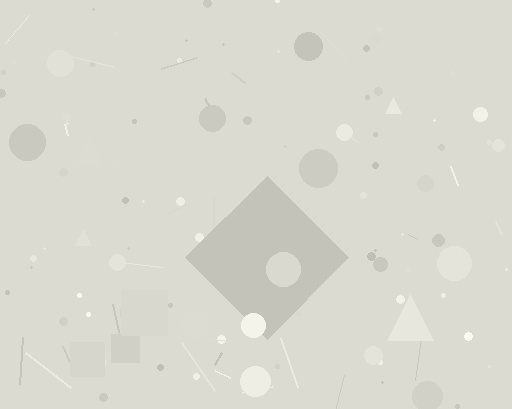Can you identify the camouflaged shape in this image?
The camouflaged shape is a diamond.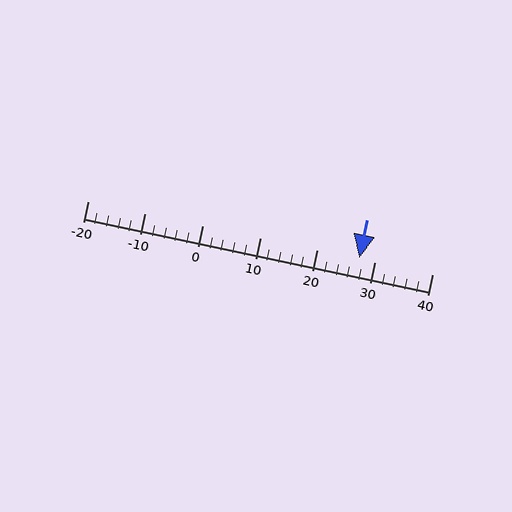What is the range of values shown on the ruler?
The ruler shows values from -20 to 40.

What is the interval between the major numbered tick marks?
The major tick marks are spaced 10 units apart.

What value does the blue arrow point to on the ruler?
The blue arrow points to approximately 27.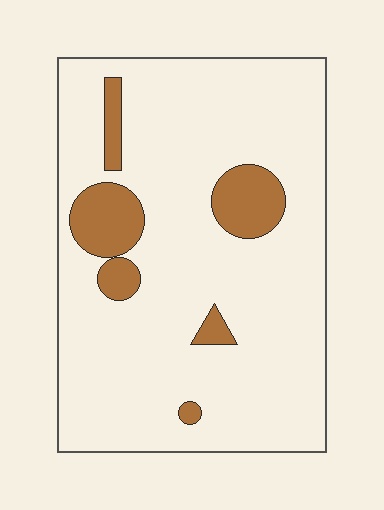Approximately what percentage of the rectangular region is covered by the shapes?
Approximately 15%.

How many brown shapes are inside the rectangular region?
6.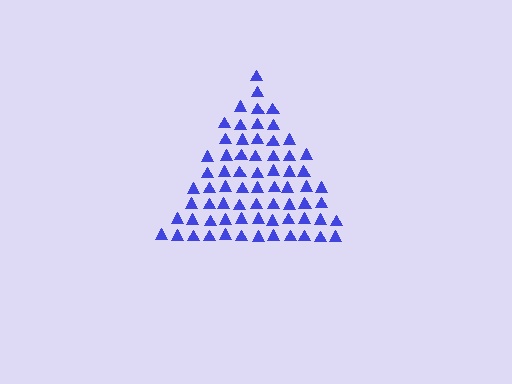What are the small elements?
The small elements are triangles.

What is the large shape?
The large shape is a triangle.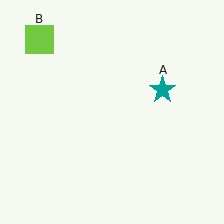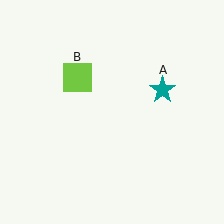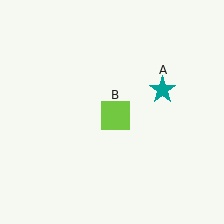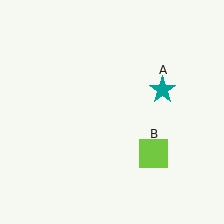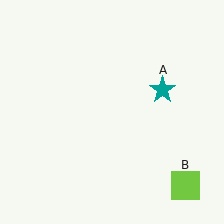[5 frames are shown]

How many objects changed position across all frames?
1 object changed position: lime square (object B).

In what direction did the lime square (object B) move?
The lime square (object B) moved down and to the right.